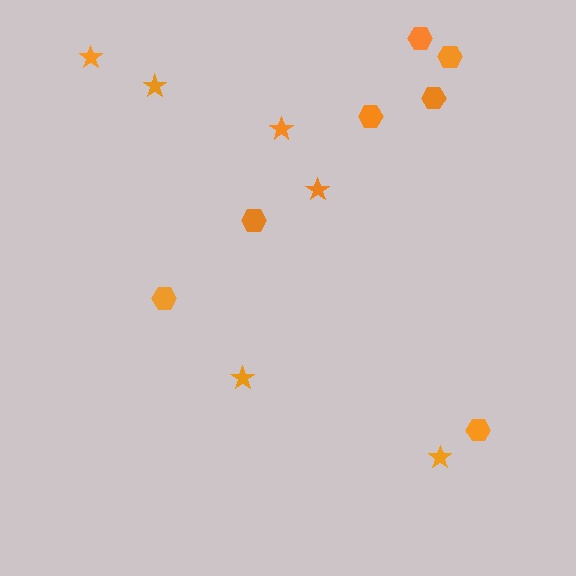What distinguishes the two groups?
There are 2 groups: one group of stars (6) and one group of hexagons (7).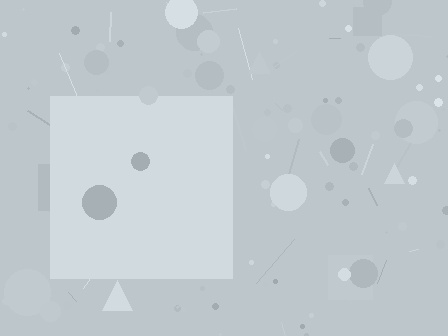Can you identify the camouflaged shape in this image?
The camouflaged shape is a square.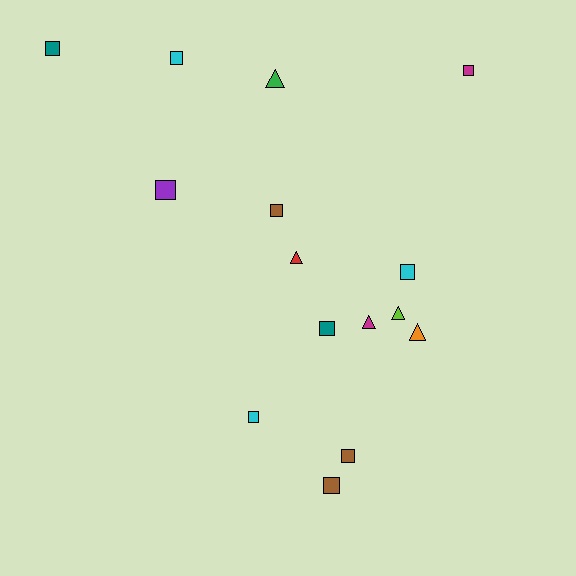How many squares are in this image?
There are 10 squares.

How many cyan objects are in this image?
There are 3 cyan objects.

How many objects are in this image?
There are 15 objects.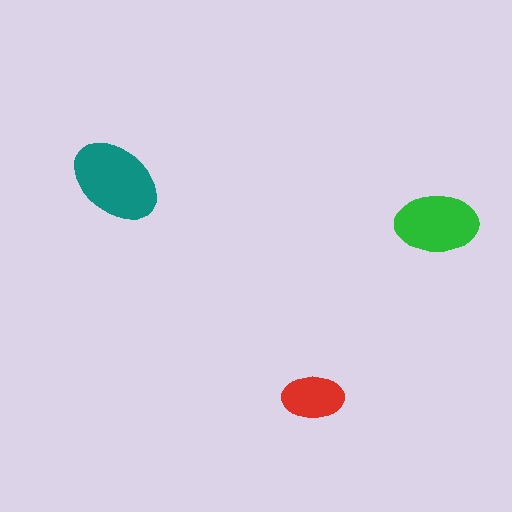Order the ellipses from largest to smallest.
the teal one, the green one, the red one.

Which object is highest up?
The teal ellipse is topmost.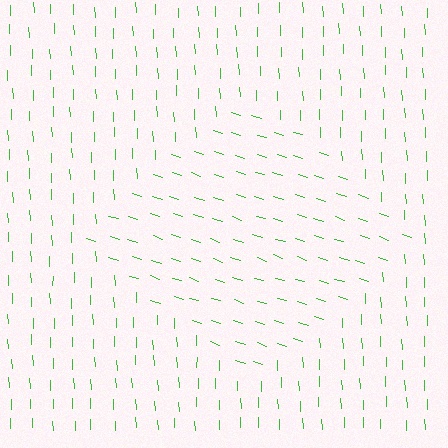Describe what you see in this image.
The image is filled with small green line segments. A diamond region in the image has lines oriented differently from the surrounding lines, creating a visible texture boundary.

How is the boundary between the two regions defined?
The boundary is defined purely by a change in line orientation (approximately 70 degrees difference). All lines are the same color and thickness.